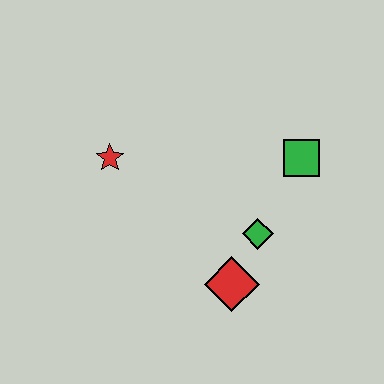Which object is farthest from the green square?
The red star is farthest from the green square.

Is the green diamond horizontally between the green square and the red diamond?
Yes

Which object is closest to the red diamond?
The green diamond is closest to the red diamond.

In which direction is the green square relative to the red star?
The green square is to the right of the red star.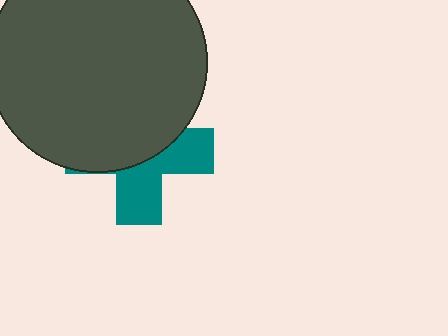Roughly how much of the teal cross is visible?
A small part of it is visible (roughly 43%).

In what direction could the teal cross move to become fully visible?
The teal cross could move down. That would shift it out from behind the dark gray circle entirely.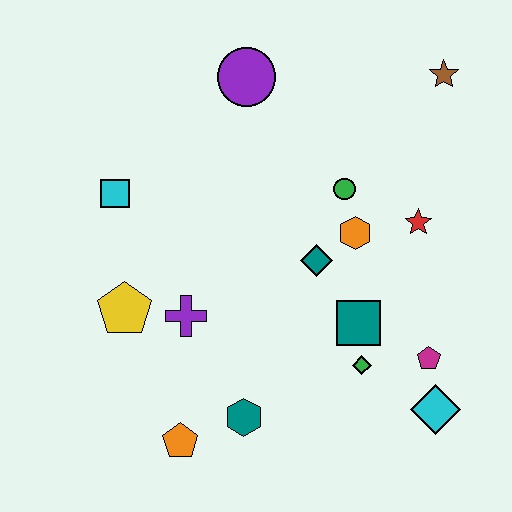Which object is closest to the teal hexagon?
The orange pentagon is closest to the teal hexagon.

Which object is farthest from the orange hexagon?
The orange pentagon is farthest from the orange hexagon.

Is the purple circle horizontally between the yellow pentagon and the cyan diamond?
Yes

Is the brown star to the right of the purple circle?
Yes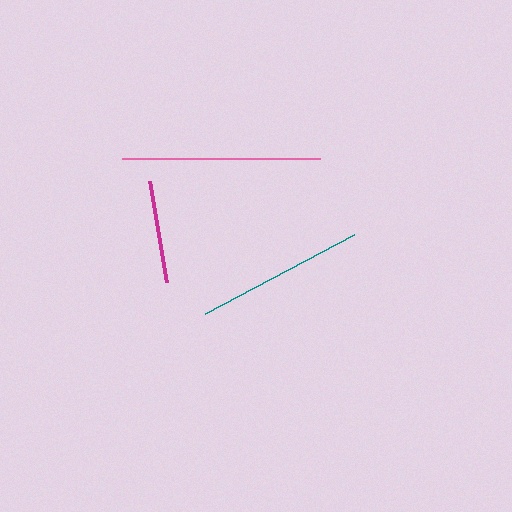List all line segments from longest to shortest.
From longest to shortest: pink, teal, magenta.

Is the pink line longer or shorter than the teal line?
The pink line is longer than the teal line.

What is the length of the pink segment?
The pink segment is approximately 198 pixels long.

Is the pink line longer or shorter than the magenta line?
The pink line is longer than the magenta line.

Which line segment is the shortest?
The magenta line is the shortest at approximately 102 pixels.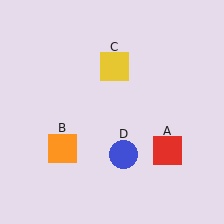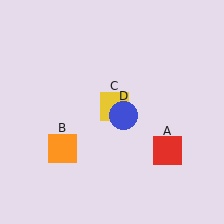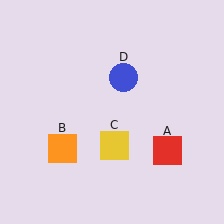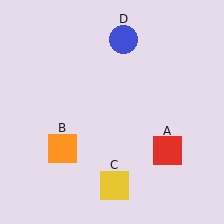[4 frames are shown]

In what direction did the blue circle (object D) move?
The blue circle (object D) moved up.